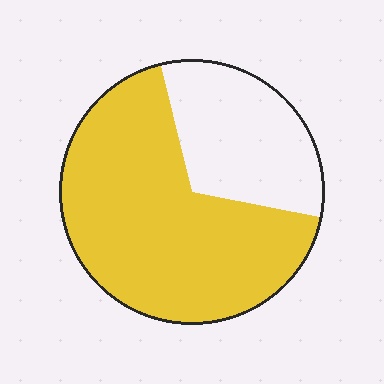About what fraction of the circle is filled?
About two thirds (2/3).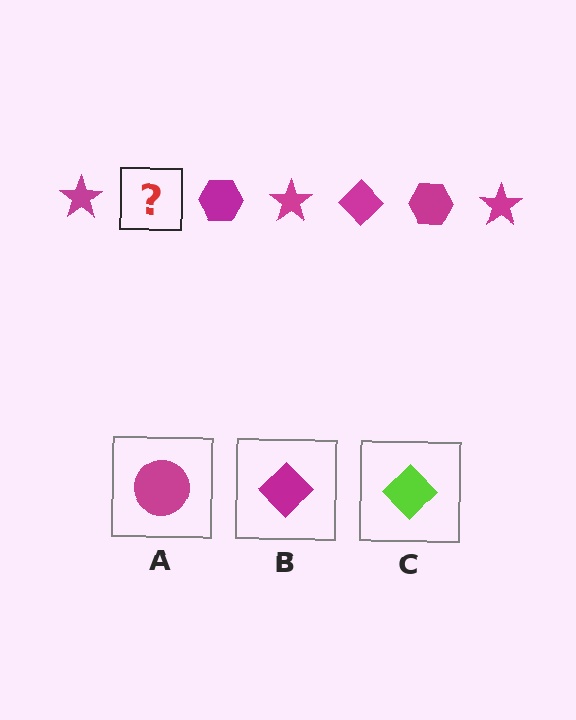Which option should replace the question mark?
Option B.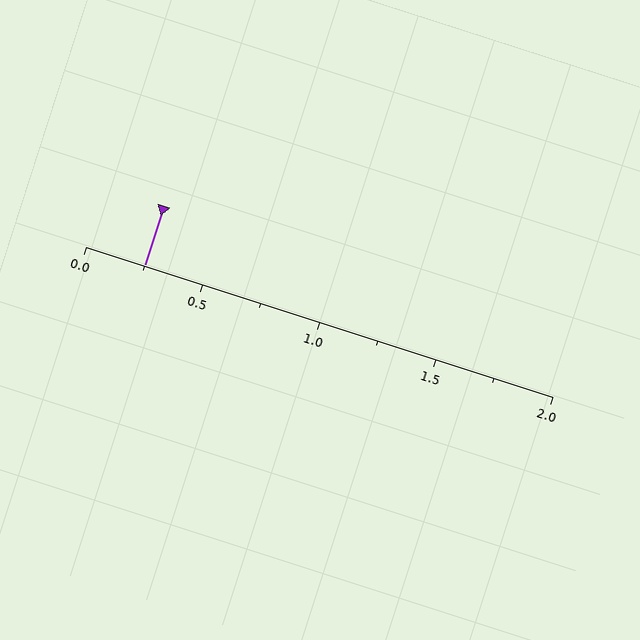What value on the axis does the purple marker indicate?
The marker indicates approximately 0.25.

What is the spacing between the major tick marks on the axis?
The major ticks are spaced 0.5 apart.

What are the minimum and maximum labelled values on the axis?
The axis runs from 0.0 to 2.0.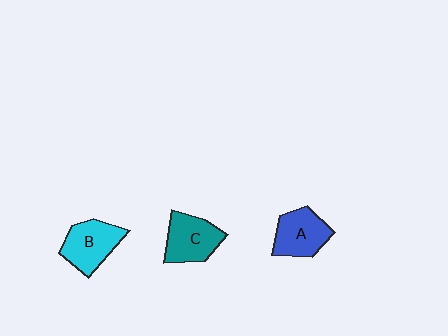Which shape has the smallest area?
Shape A (blue).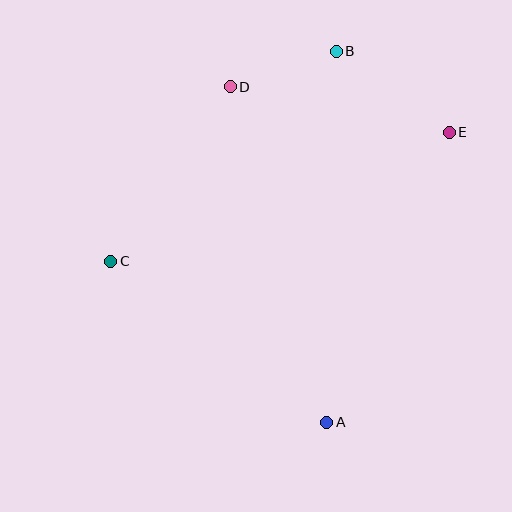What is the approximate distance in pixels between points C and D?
The distance between C and D is approximately 211 pixels.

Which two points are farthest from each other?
Points A and B are farthest from each other.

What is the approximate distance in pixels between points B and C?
The distance between B and C is approximately 308 pixels.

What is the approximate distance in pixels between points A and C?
The distance between A and C is approximately 269 pixels.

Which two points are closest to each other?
Points B and D are closest to each other.